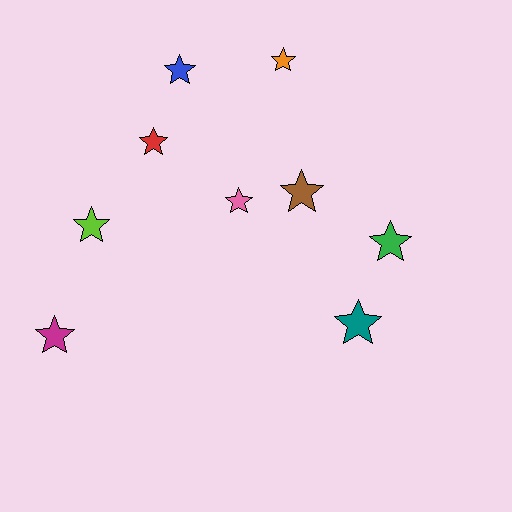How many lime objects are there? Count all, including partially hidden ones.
There is 1 lime object.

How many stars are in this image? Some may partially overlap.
There are 9 stars.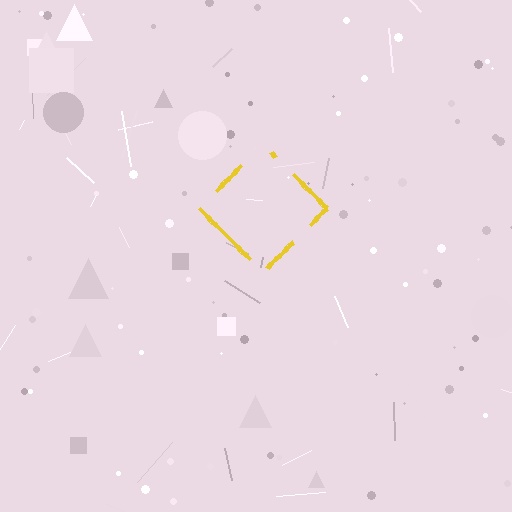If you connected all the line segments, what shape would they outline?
They would outline a diamond.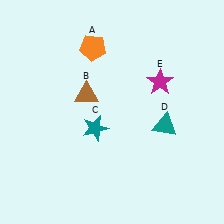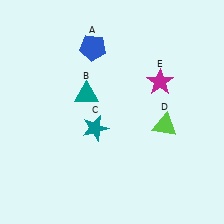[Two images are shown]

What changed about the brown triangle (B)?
In Image 1, B is brown. In Image 2, it changed to teal.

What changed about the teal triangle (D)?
In Image 1, D is teal. In Image 2, it changed to lime.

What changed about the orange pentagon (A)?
In Image 1, A is orange. In Image 2, it changed to blue.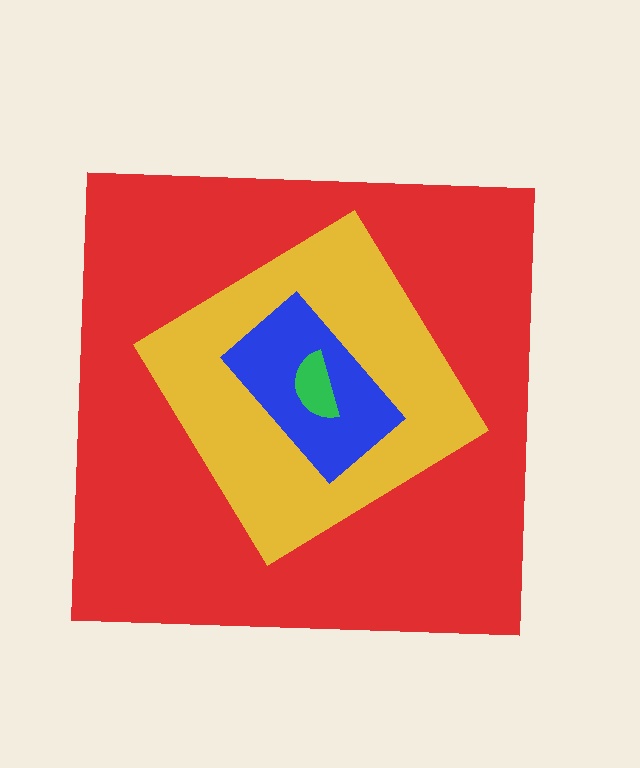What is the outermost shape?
The red square.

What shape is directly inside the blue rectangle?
The green semicircle.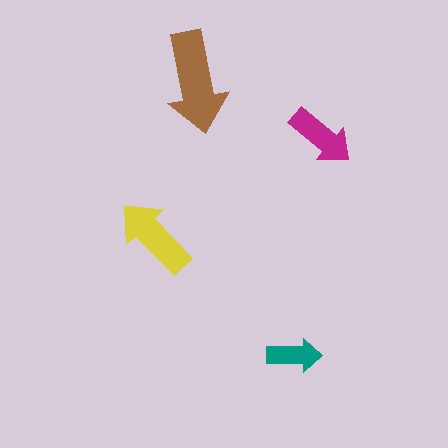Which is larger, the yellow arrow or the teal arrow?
The yellow one.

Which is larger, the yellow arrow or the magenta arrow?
The yellow one.